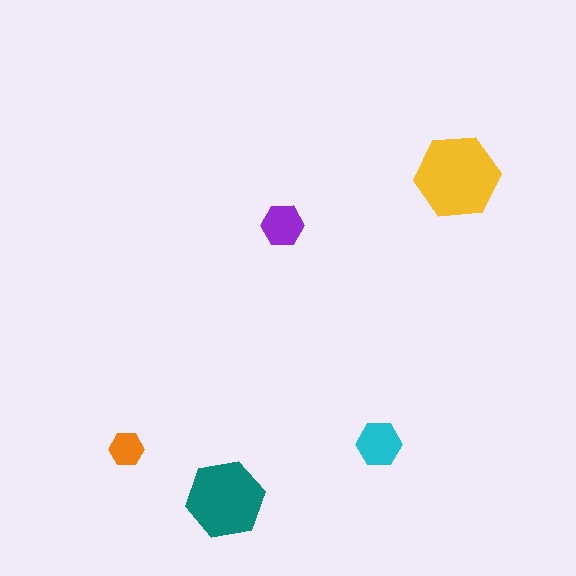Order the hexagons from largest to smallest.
the yellow one, the teal one, the cyan one, the purple one, the orange one.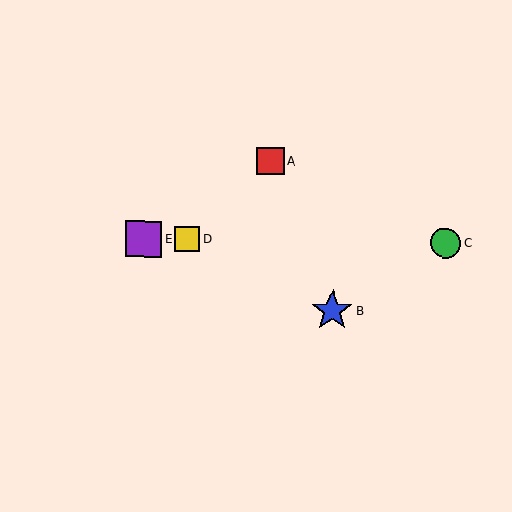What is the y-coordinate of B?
Object B is at y≈311.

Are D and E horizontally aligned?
Yes, both are at y≈239.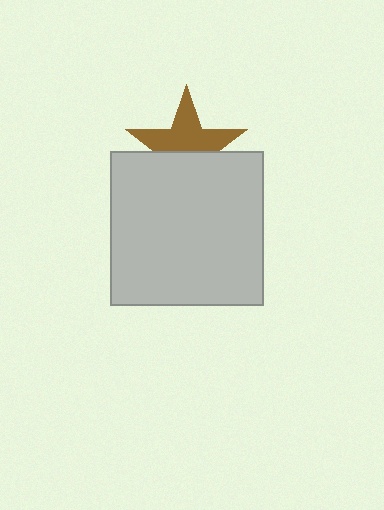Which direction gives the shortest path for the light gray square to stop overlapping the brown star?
Moving down gives the shortest separation.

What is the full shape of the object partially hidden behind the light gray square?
The partially hidden object is a brown star.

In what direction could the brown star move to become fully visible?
The brown star could move up. That would shift it out from behind the light gray square entirely.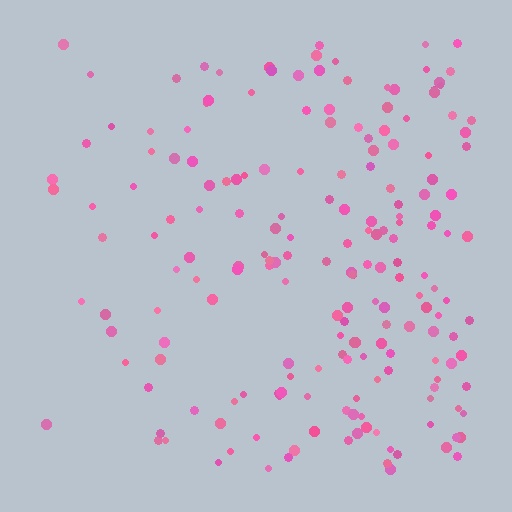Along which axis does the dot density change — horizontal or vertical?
Horizontal.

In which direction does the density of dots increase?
From left to right, with the right side densest.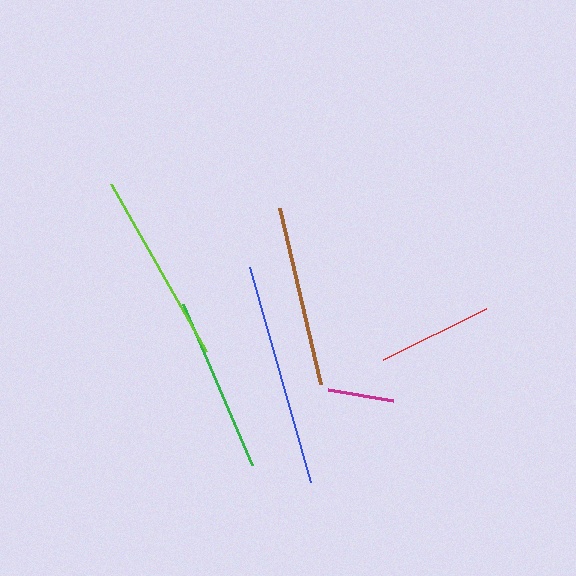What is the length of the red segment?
The red segment is approximately 115 pixels long.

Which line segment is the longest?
The blue line is the longest at approximately 224 pixels.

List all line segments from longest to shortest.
From longest to shortest: blue, lime, brown, green, red, magenta.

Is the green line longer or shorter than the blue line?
The blue line is longer than the green line.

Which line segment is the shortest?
The magenta line is the shortest at approximately 66 pixels.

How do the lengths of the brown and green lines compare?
The brown and green lines are approximately the same length.